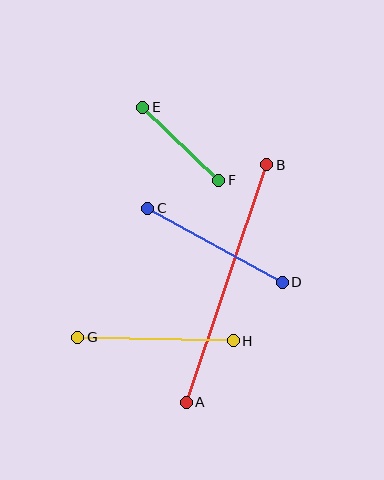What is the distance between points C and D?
The distance is approximately 154 pixels.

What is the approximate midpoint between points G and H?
The midpoint is at approximately (156, 339) pixels.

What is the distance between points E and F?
The distance is approximately 106 pixels.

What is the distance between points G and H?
The distance is approximately 155 pixels.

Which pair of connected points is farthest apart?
Points A and B are farthest apart.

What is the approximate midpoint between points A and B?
The midpoint is at approximately (226, 284) pixels.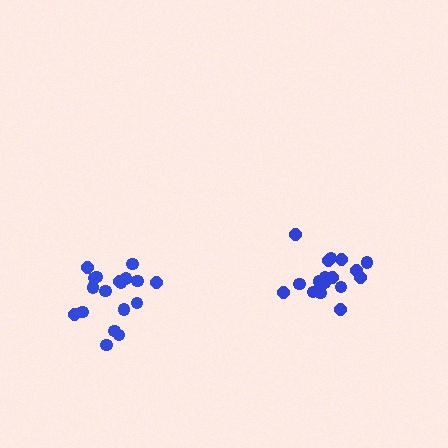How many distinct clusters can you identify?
There are 2 distinct clusters.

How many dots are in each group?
Group 1: 18 dots, Group 2: 17 dots (35 total).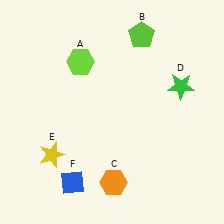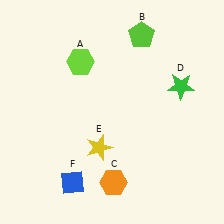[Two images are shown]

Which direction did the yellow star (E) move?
The yellow star (E) moved right.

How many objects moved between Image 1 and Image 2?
1 object moved between the two images.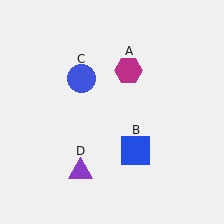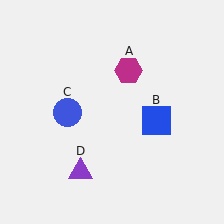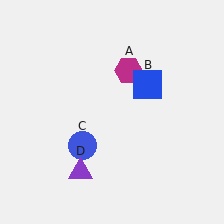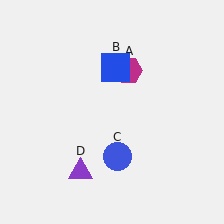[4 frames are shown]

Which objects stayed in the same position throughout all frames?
Magenta hexagon (object A) and purple triangle (object D) remained stationary.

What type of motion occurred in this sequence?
The blue square (object B), blue circle (object C) rotated counterclockwise around the center of the scene.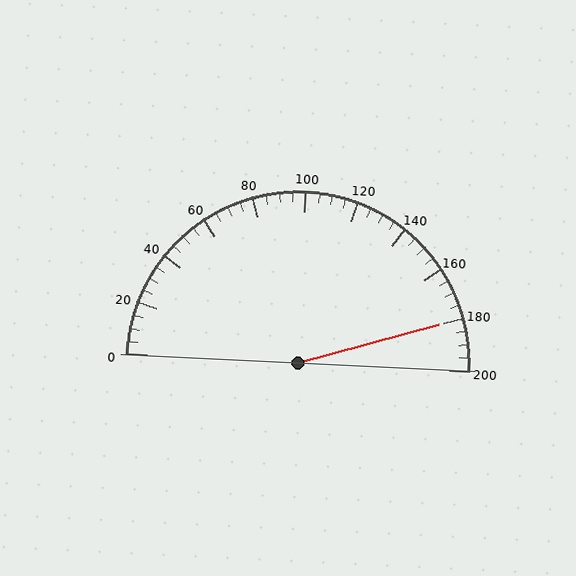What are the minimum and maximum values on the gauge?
The gauge ranges from 0 to 200.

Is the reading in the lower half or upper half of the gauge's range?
The reading is in the upper half of the range (0 to 200).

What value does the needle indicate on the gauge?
The needle indicates approximately 180.